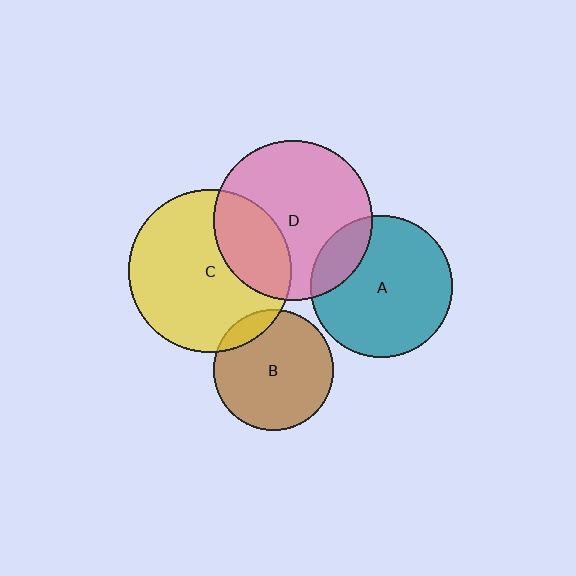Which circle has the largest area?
Circle C (yellow).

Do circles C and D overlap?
Yes.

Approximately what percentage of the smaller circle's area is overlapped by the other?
Approximately 30%.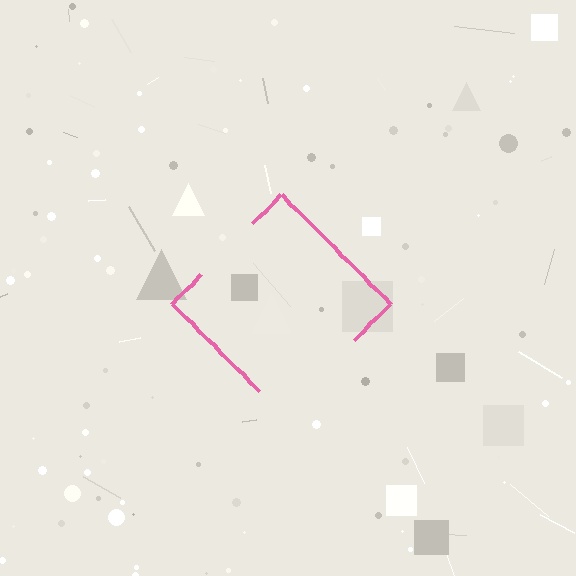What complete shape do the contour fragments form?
The contour fragments form a diamond.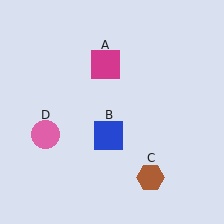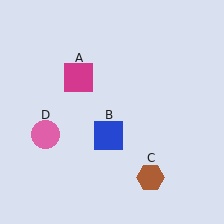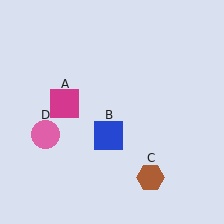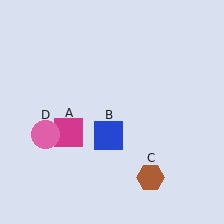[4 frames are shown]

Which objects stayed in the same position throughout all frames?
Blue square (object B) and brown hexagon (object C) and pink circle (object D) remained stationary.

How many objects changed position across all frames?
1 object changed position: magenta square (object A).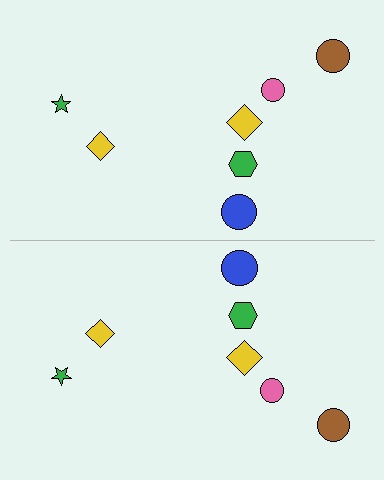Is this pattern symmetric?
Yes, this pattern has bilateral (reflection) symmetry.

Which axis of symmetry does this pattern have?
The pattern has a horizontal axis of symmetry running through the center of the image.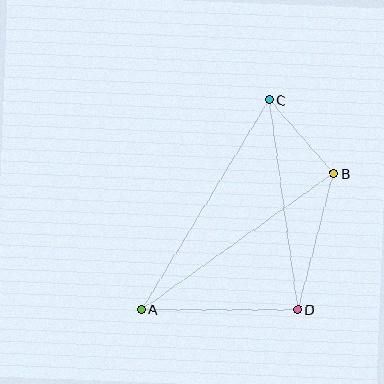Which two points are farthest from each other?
Points A and C are farthest from each other.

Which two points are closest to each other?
Points B and C are closest to each other.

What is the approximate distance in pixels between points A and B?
The distance between A and B is approximately 235 pixels.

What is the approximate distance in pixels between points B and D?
The distance between B and D is approximately 141 pixels.